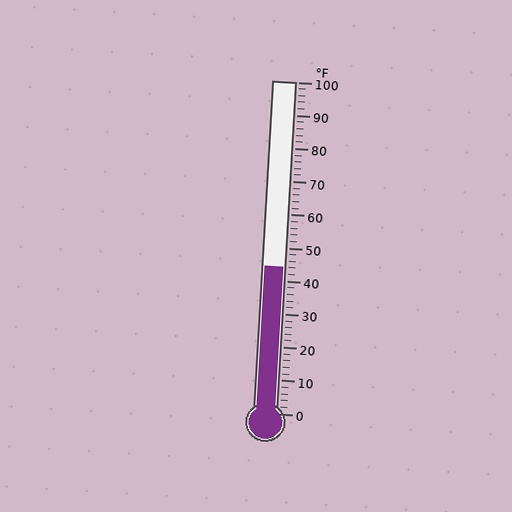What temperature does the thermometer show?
The thermometer shows approximately 44°F.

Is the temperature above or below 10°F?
The temperature is above 10°F.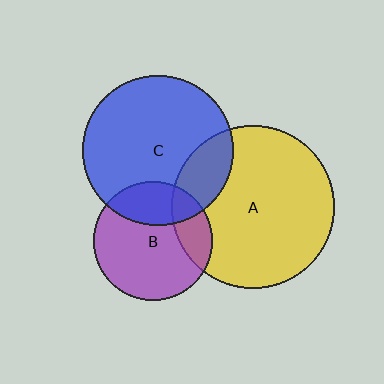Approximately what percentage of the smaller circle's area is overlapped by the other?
Approximately 20%.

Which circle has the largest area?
Circle A (yellow).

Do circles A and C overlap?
Yes.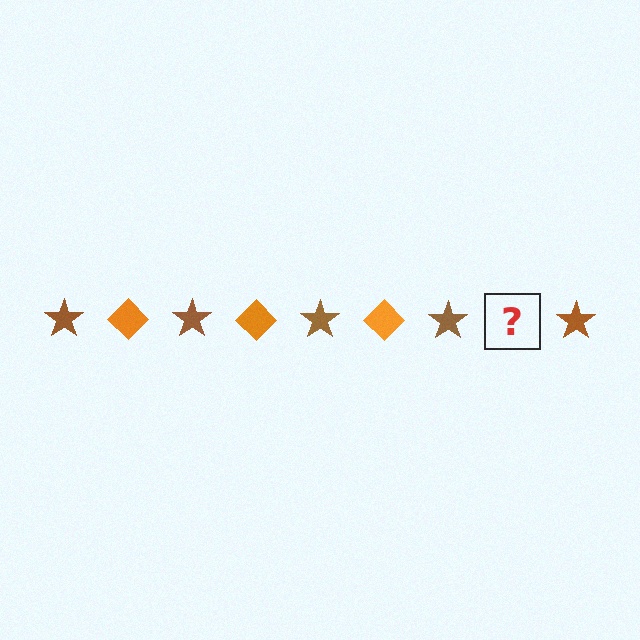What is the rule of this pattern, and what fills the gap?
The rule is that the pattern alternates between brown star and orange diamond. The gap should be filled with an orange diamond.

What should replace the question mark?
The question mark should be replaced with an orange diamond.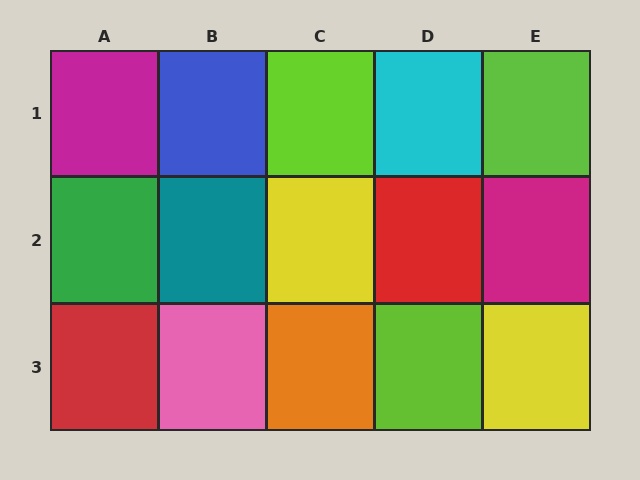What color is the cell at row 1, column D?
Cyan.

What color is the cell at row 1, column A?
Magenta.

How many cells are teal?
1 cell is teal.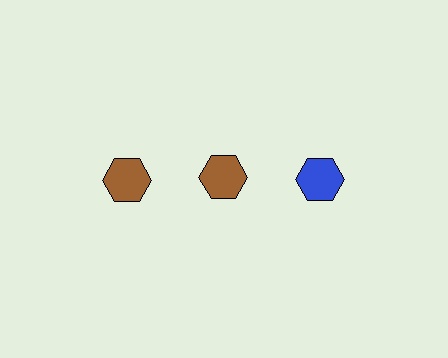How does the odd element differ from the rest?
It has a different color: blue instead of brown.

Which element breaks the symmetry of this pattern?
The blue hexagon in the top row, center column breaks the symmetry. All other shapes are brown hexagons.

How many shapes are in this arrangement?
There are 3 shapes arranged in a grid pattern.